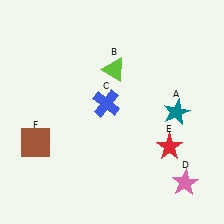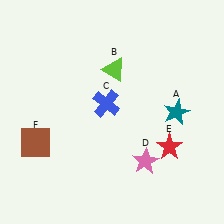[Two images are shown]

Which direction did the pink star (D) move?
The pink star (D) moved left.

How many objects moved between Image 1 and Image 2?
1 object moved between the two images.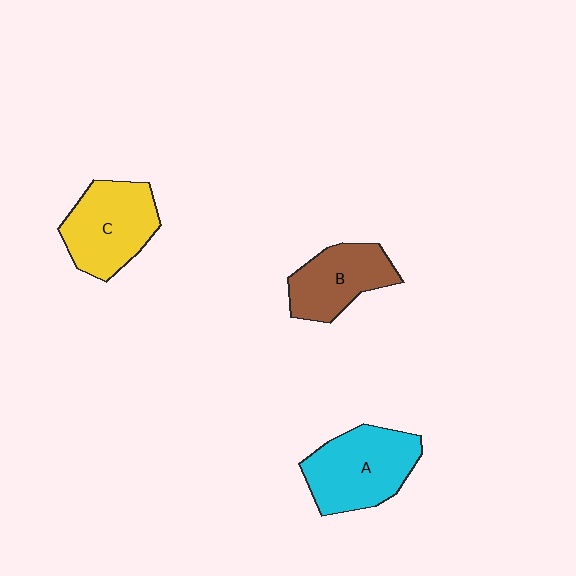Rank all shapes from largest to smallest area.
From largest to smallest: A (cyan), C (yellow), B (brown).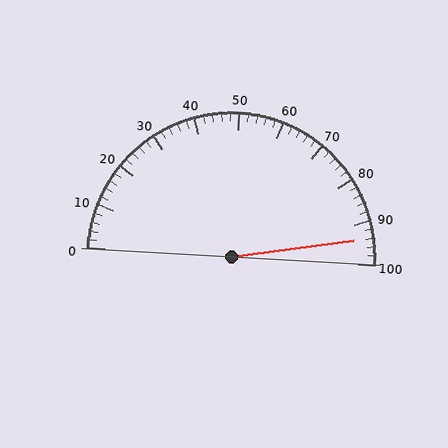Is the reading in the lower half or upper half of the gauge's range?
The reading is in the upper half of the range (0 to 100).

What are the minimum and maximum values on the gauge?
The gauge ranges from 0 to 100.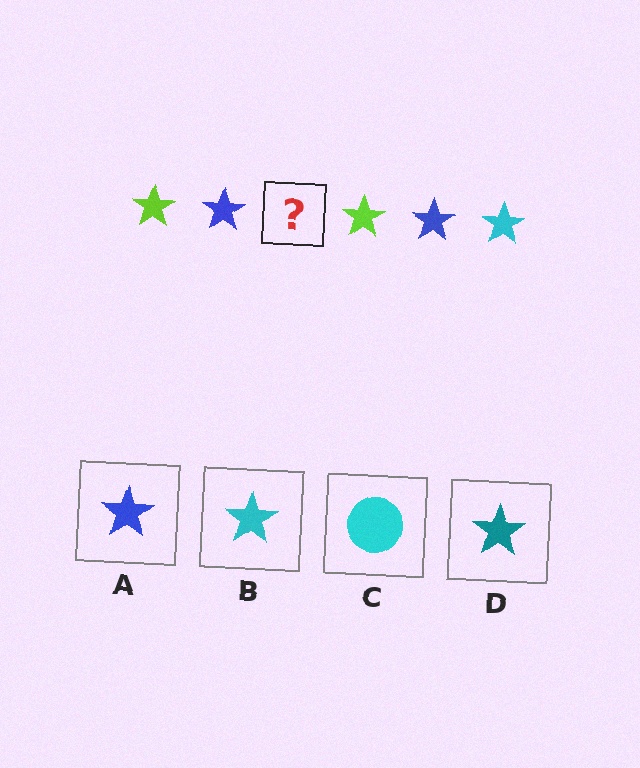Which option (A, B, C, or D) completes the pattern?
B.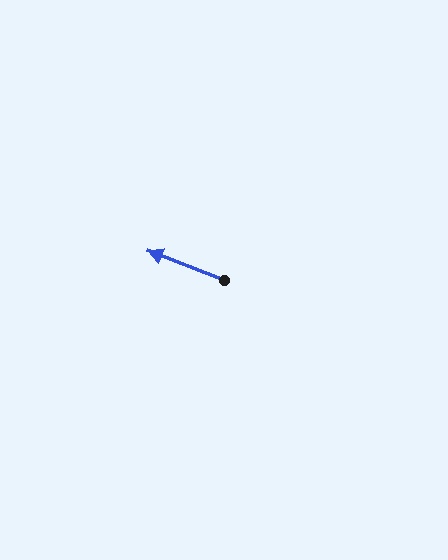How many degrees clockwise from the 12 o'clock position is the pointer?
Approximately 291 degrees.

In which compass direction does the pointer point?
West.